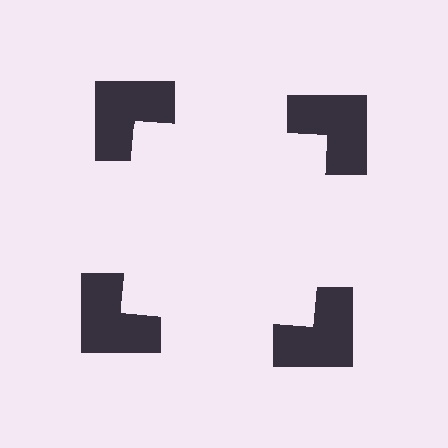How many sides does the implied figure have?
4 sides.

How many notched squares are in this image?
There are 4 — one at each vertex of the illusory square.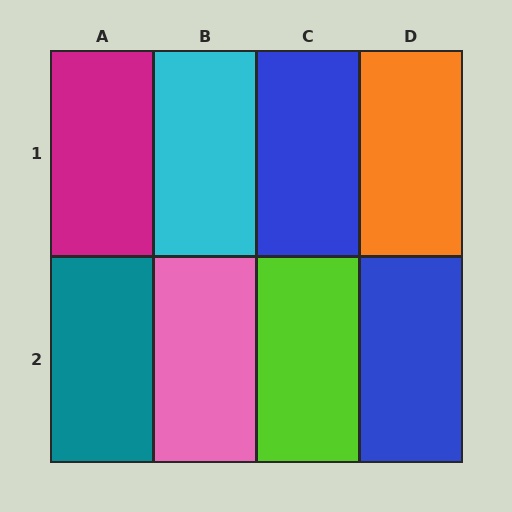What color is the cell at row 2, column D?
Blue.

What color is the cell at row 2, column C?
Lime.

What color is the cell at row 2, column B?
Pink.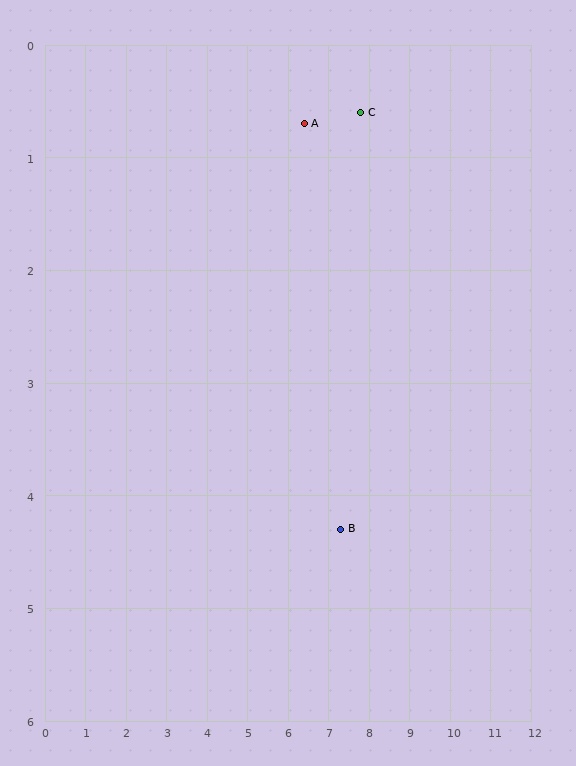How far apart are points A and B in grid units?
Points A and B are about 3.7 grid units apart.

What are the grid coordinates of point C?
Point C is at approximately (7.8, 0.6).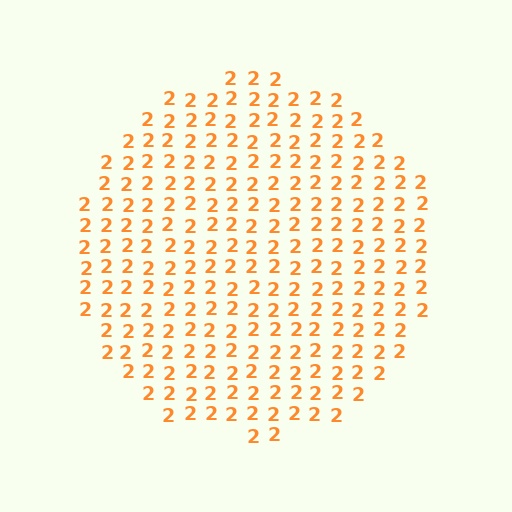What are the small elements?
The small elements are digit 2's.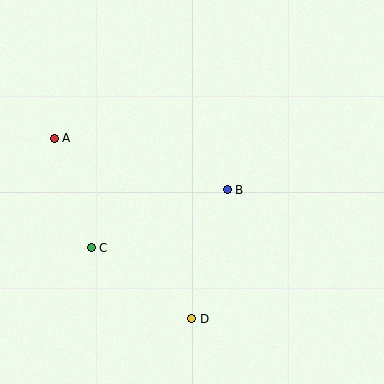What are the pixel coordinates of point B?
Point B is at (227, 190).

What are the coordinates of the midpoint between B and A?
The midpoint between B and A is at (141, 164).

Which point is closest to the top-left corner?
Point A is closest to the top-left corner.